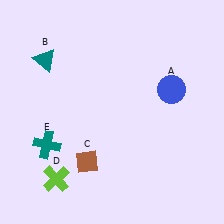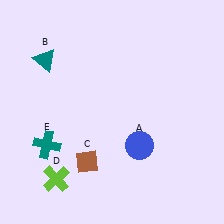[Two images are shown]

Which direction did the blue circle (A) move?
The blue circle (A) moved down.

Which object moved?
The blue circle (A) moved down.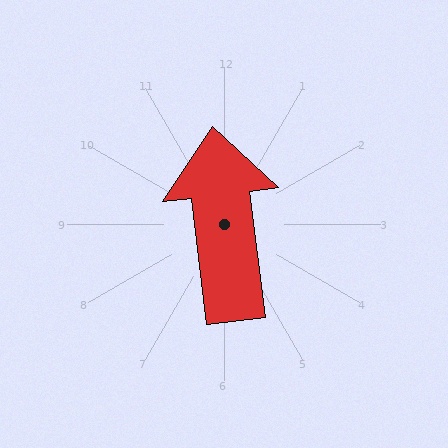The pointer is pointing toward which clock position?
Roughly 12 o'clock.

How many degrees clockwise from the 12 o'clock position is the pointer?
Approximately 353 degrees.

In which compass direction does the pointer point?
North.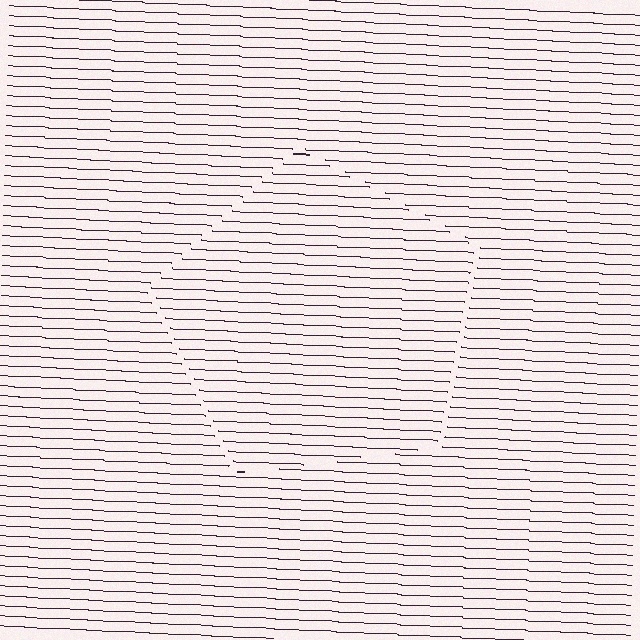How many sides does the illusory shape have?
5 sides — the line-ends trace a pentagon.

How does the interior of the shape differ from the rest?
The interior of the shape contains the same grating, shifted by half a period — the contour is defined by the phase discontinuity where line-ends from the inner and outer gratings abut.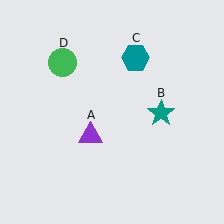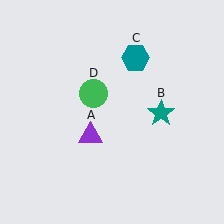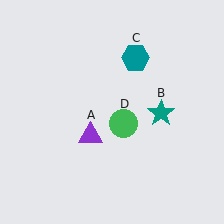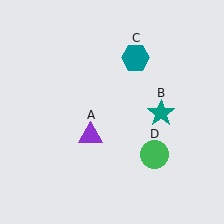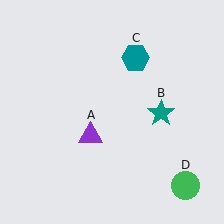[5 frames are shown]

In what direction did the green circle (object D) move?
The green circle (object D) moved down and to the right.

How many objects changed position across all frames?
1 object changed position: green circle (object D).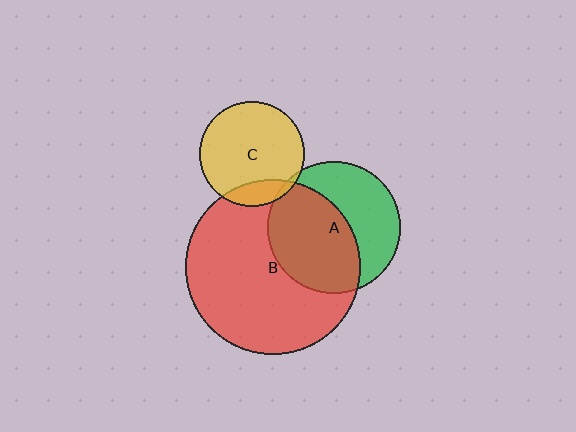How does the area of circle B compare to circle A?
Approximately 1.7 times.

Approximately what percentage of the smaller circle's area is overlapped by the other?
Approximately 5%.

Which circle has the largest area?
Circle B (red).